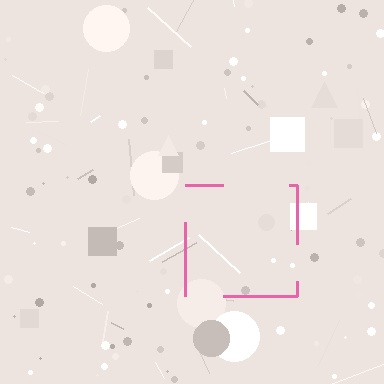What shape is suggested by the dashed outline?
The dashed outline suggests a square.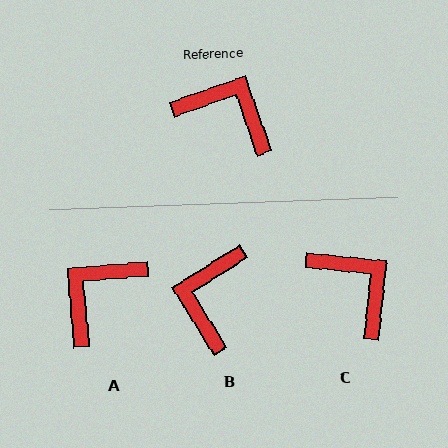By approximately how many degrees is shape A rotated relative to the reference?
Approximately 75 degrees counter-clockwise.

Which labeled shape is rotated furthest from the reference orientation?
B, about 102 degrees away.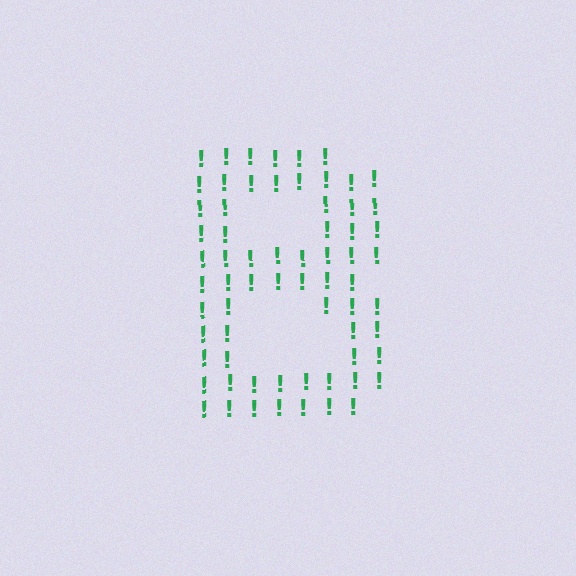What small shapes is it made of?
It is made of small exclamation marks.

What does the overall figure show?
The overall figure shows the letter B.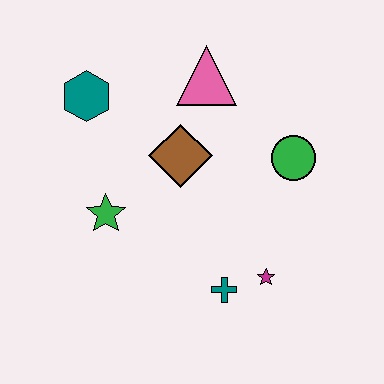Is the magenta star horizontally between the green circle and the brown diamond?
Yes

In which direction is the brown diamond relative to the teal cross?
The brown diamond is above the teal cross.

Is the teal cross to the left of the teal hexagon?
No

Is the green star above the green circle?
No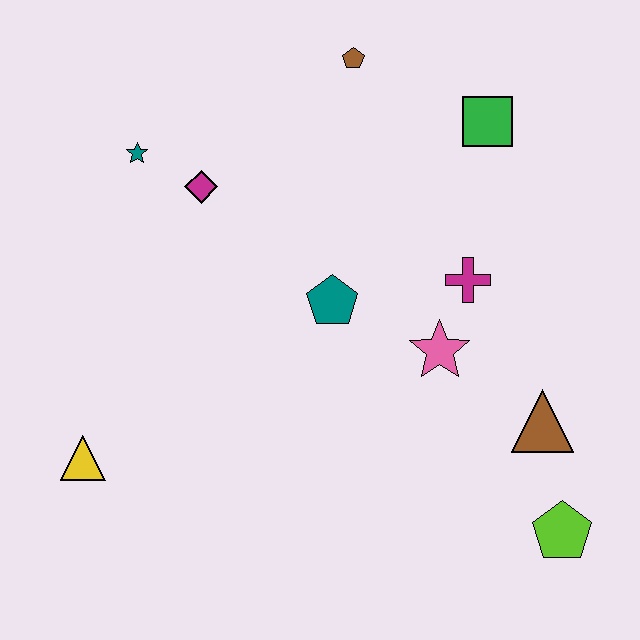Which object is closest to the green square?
The brown pentagon is closest to the green square.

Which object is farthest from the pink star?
The yellow triangle is farthest from the pink star.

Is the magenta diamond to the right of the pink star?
No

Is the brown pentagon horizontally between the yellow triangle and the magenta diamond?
No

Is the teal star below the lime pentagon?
No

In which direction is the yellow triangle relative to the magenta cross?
The yellow triangle is to the left of the magenta cross.